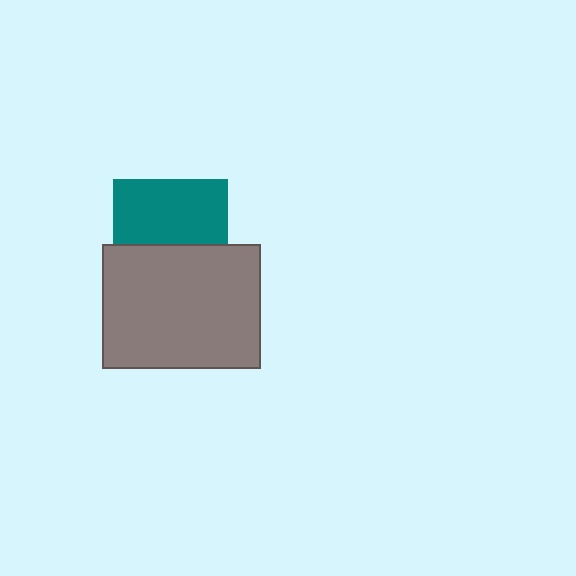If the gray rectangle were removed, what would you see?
You would see the complete teal square.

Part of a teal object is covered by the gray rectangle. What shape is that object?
It is a square.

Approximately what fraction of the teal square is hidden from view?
Roughly 44% of the teal square is hidden behind the gray rectangle.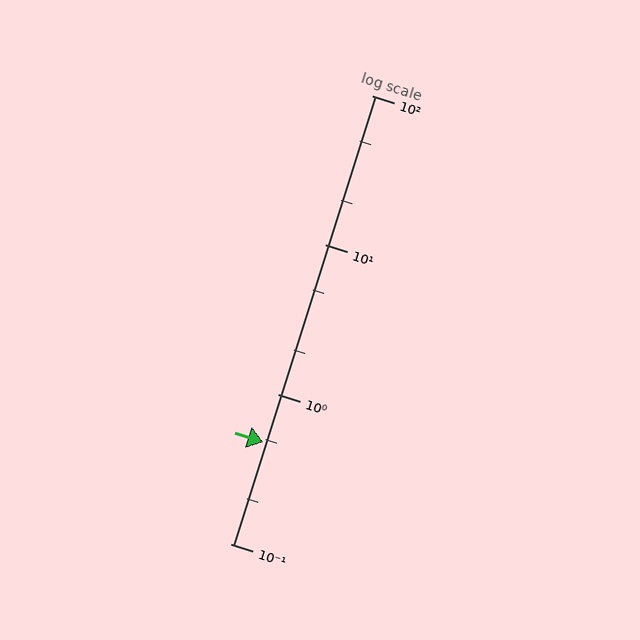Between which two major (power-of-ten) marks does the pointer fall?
The pointer is between 0.1 and 1.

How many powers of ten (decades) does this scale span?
The scale spans 3 decades, from 0.1 to 100.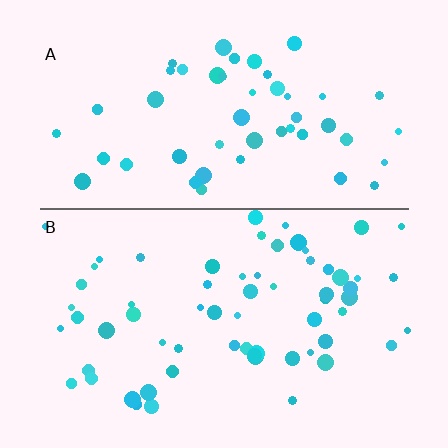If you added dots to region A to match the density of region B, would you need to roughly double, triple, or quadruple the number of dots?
Approximately double.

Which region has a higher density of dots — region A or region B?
B (the bottom).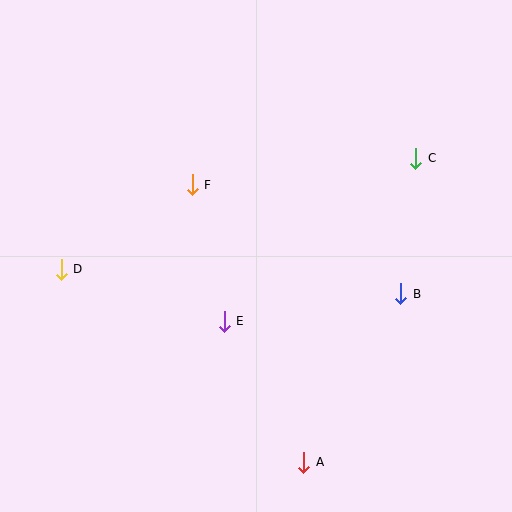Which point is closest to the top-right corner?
Point C is closest to the top-right corner.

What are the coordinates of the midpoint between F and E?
The midpoint between F and E is at (208, 253).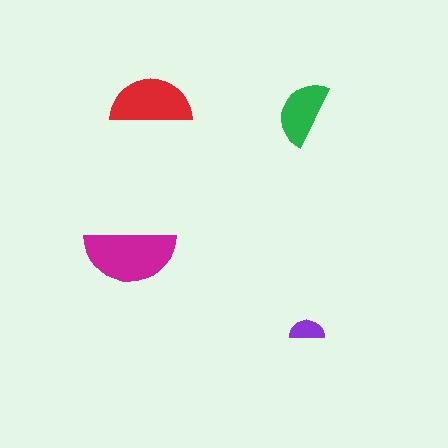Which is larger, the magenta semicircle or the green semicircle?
The magenta one.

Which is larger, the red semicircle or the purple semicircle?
The red one.